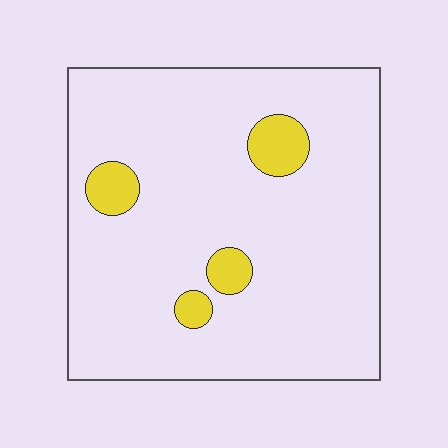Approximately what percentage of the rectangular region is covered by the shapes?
Approximately 10%.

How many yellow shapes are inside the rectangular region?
4.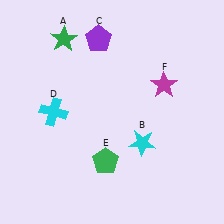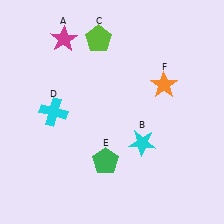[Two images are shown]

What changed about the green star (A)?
In Image 1, A is green. In Image 2, it changed to magenta.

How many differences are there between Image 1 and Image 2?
There are 3 differences between the two images.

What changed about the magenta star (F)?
In Image 1, F is magenta. In Image 2, it changed to orange.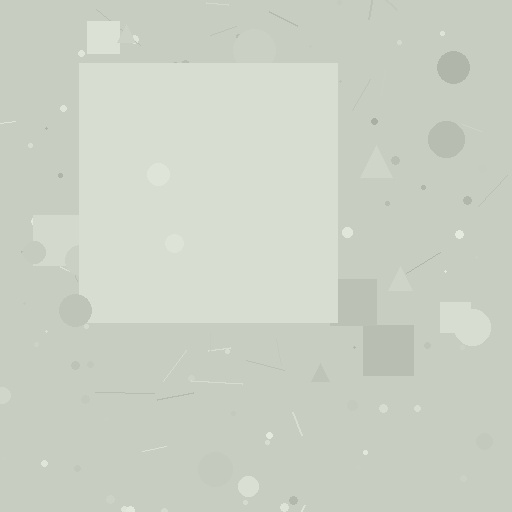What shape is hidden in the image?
A square is hidden in the image.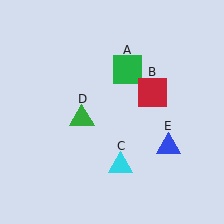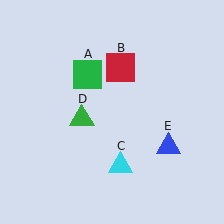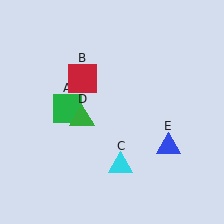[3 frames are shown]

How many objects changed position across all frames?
2 objects changed position: green square (object A), red square (object B).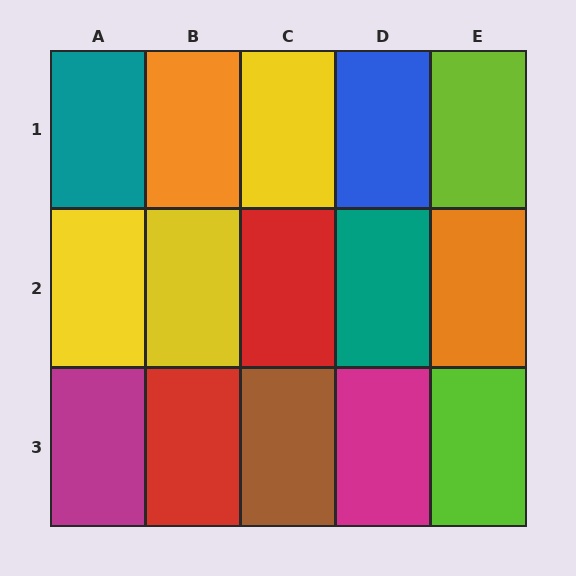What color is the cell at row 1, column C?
Yellow.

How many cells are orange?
2 cells are orange.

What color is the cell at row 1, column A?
Teal.